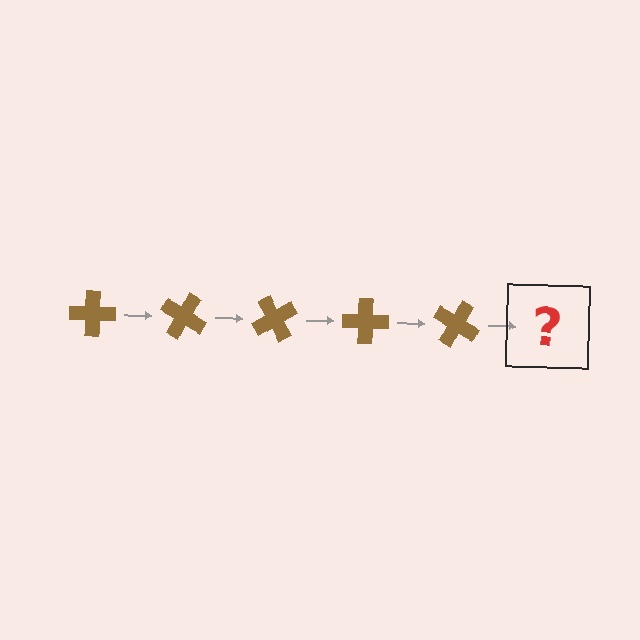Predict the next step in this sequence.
The next step is a brown cross rotated 150 degrees.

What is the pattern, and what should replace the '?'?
The pattern is that the cross rotates 30 degrees each step. The '?' should be a brown cross rotated 150 degrees.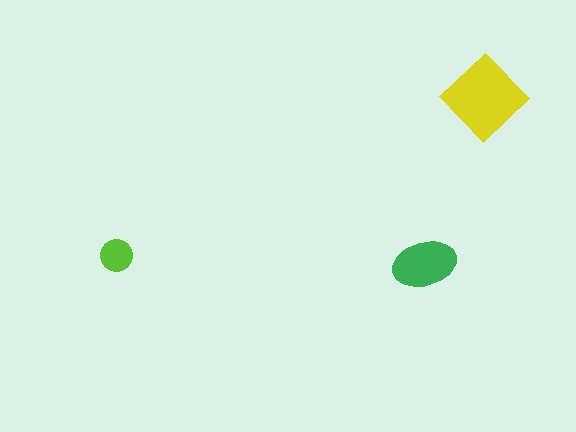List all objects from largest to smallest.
The yellow diamond, the green ellipse, the lime circle.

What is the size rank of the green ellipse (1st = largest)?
2nd.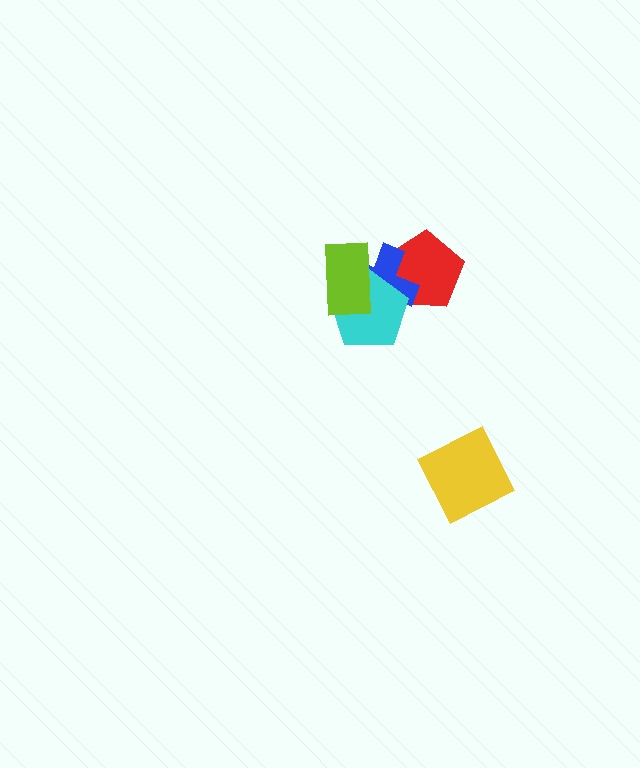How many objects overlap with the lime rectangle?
2 objects overlap with the lime rectangle.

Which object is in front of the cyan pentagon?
The lime rectangle is in front of the cyan pentagon.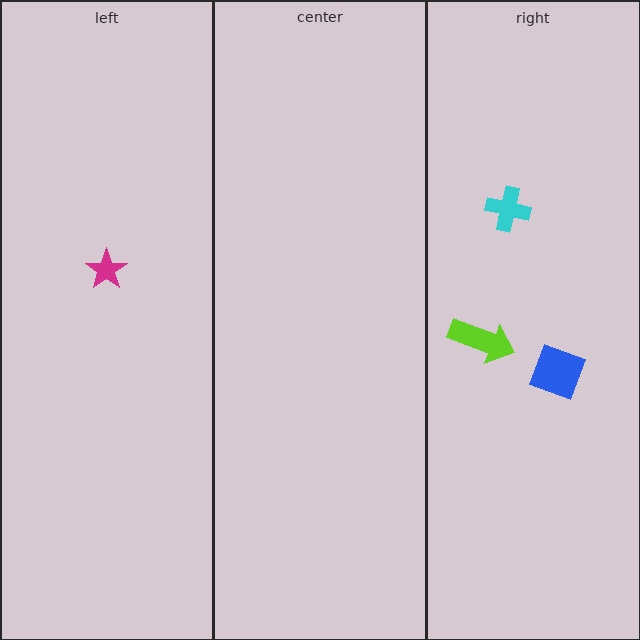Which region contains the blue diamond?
The right region.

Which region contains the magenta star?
The left region.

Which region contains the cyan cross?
The right region.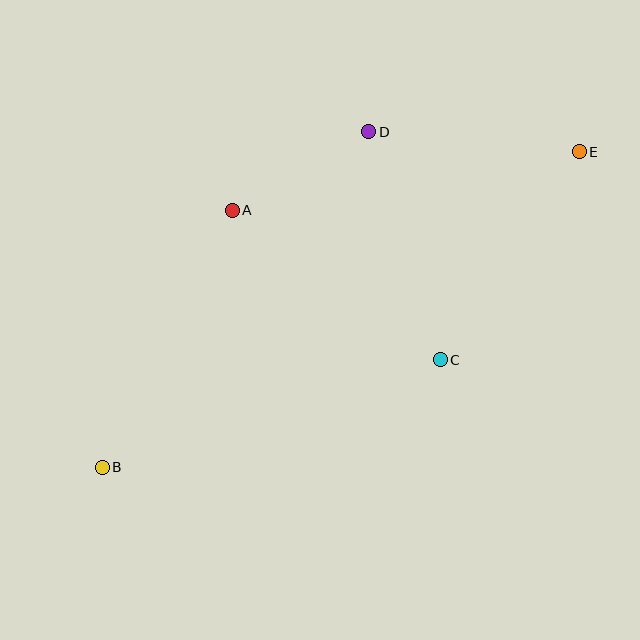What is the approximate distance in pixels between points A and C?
The distance between A and C is approximately 256 pixels.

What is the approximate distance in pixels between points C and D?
The distance between C and D is approximately 239 pixels.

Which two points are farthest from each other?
Points B and E are farthest from each other.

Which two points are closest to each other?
Points A and D are closest to each other.